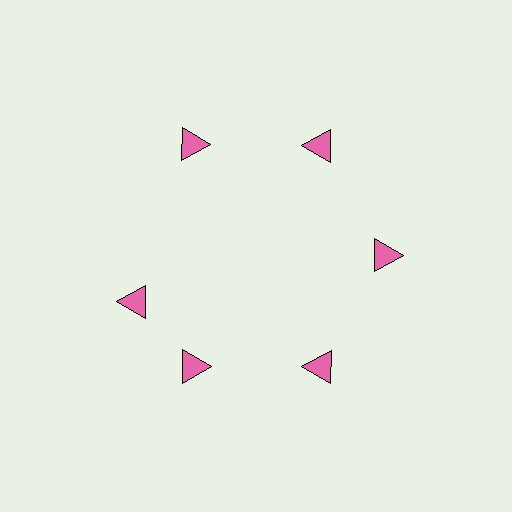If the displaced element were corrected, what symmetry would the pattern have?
It would have 6-fold rotational symmetry — the pattern would map onto itself every 60 degrees.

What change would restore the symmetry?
The symmetry would be restored by rotating it back into even spacing with its neighbors so that all 6 triangles sit at equal angles and equal distance from the center.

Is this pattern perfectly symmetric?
No. The 6 pink triangles are arranged in a ring, but one element near the 9 o'clock position is rotated out of alignment along the ring, breaking the 6-fold rotational symmetry.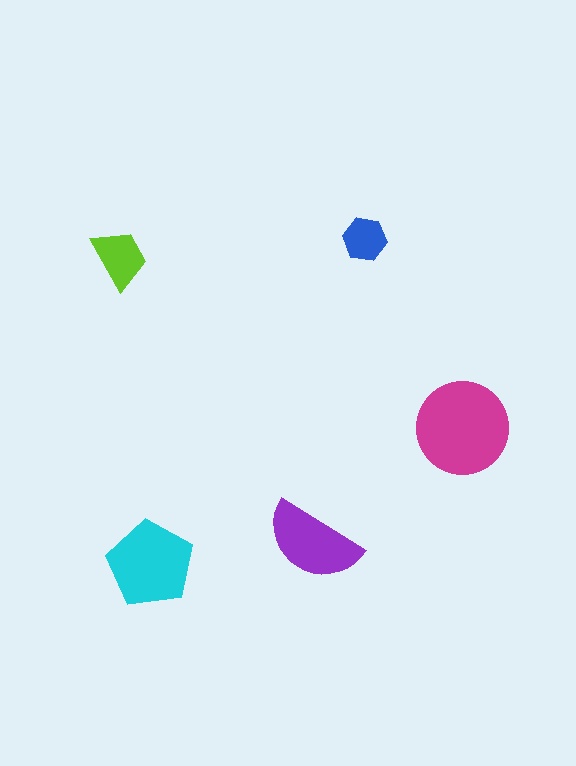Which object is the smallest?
The blue hexagon.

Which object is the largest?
The magenta circle.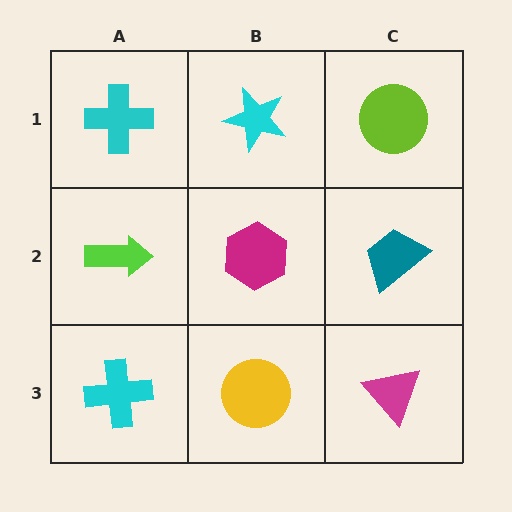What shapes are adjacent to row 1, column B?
A magenta hexagon (row 2, column B), a cyan cross (row 1, column A), a lime circle (row 1, column C).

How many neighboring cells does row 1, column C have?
2.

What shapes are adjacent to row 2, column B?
A cyan star (row 1, column B), a yellow circle (row 3, column B), a lime arrow (row 2, column A), a teal trapezoid (row 2, column C).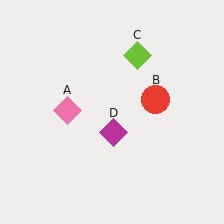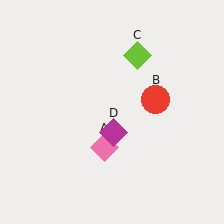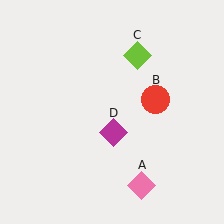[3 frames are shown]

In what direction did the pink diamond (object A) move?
The pink diamond (object A) moved down and to the right.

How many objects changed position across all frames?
1 object changed position: pink diamond (object A).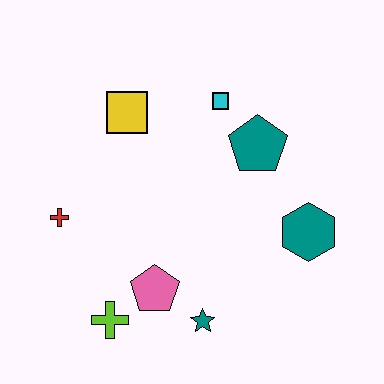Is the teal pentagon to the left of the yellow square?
No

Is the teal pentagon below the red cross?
No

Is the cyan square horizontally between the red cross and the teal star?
No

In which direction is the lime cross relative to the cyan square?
The lime cross is below the cyan square.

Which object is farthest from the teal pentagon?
The lime cross is farthest from the teal pentagon.